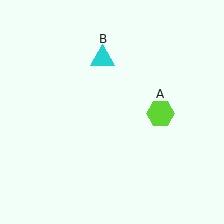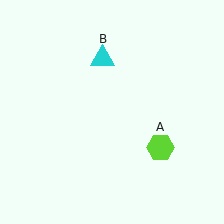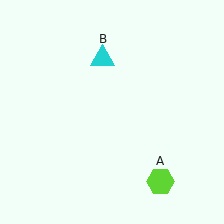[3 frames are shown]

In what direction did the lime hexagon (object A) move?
The lime hexagon (object A) moved down.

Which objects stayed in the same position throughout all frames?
Cyan triangle (object B) remained stationary.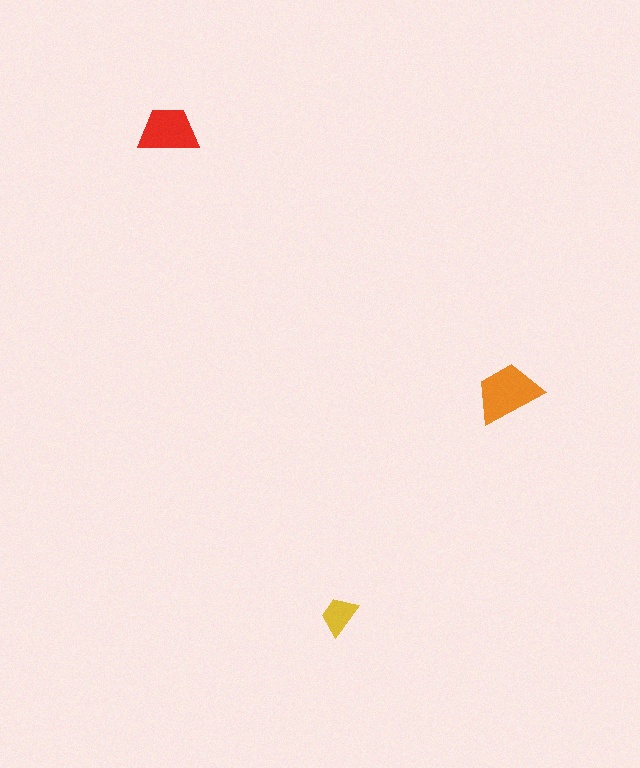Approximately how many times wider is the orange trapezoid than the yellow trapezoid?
About 1.5 times wider.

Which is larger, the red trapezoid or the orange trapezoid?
The orange one.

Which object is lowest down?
The yellow trapezoid is bottommost.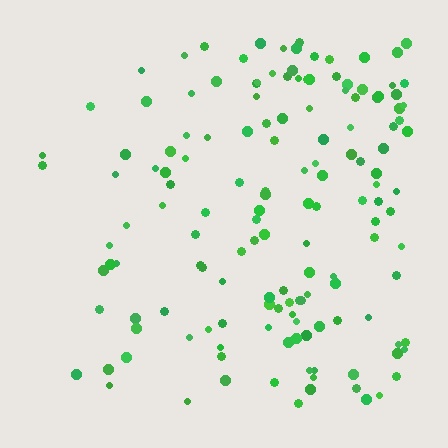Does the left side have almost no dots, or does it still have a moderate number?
Still a moderate number, just noticeably fewer than the right.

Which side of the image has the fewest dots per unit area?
The left.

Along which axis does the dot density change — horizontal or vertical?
Horizontal.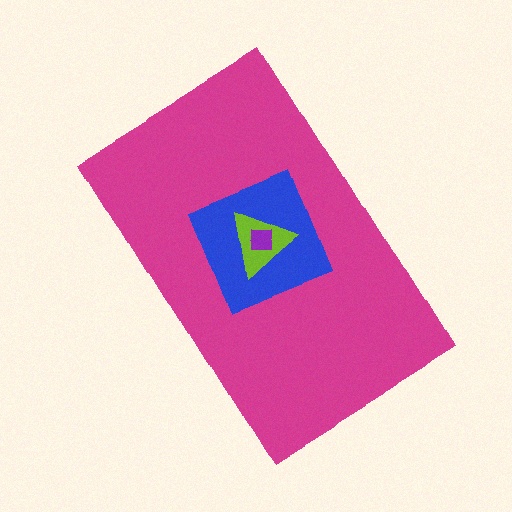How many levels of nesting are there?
4.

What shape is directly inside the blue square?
The lime triangle.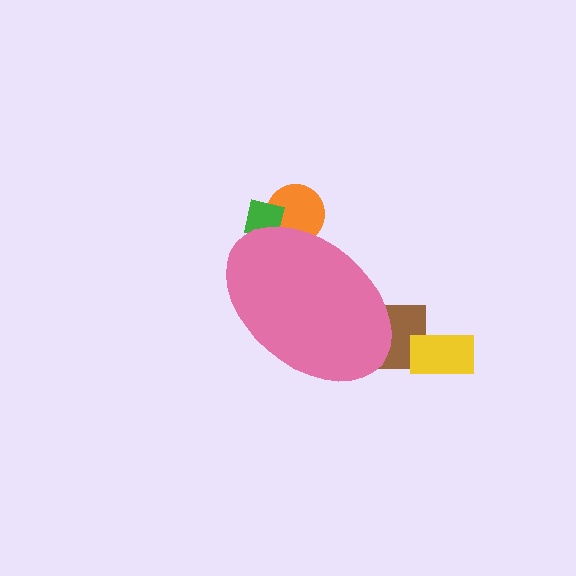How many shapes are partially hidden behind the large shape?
3 shapes are partially hidden.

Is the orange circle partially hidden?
Yes, the orange circle is partially hidden behind the pink ellipse.